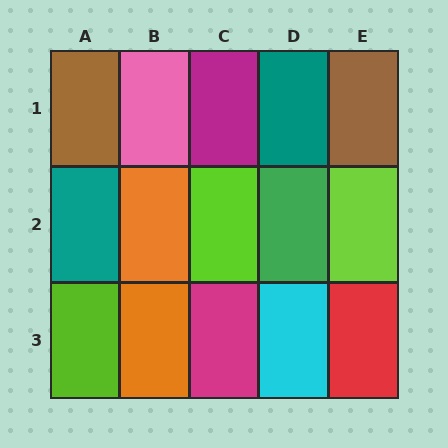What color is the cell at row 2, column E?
Lime.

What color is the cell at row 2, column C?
Lime.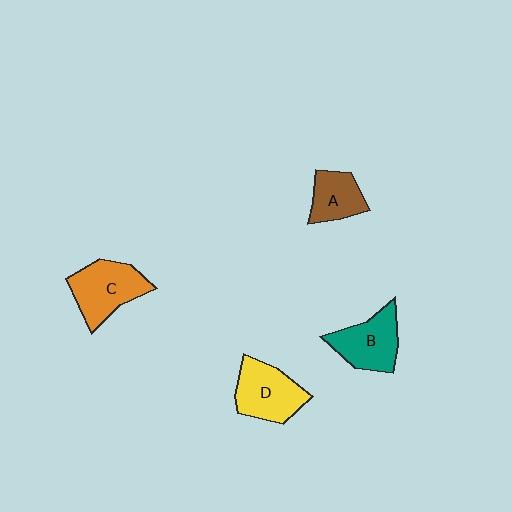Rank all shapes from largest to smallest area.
From largest to smallest: C (orange), D (yellow), B (teal), A (brown).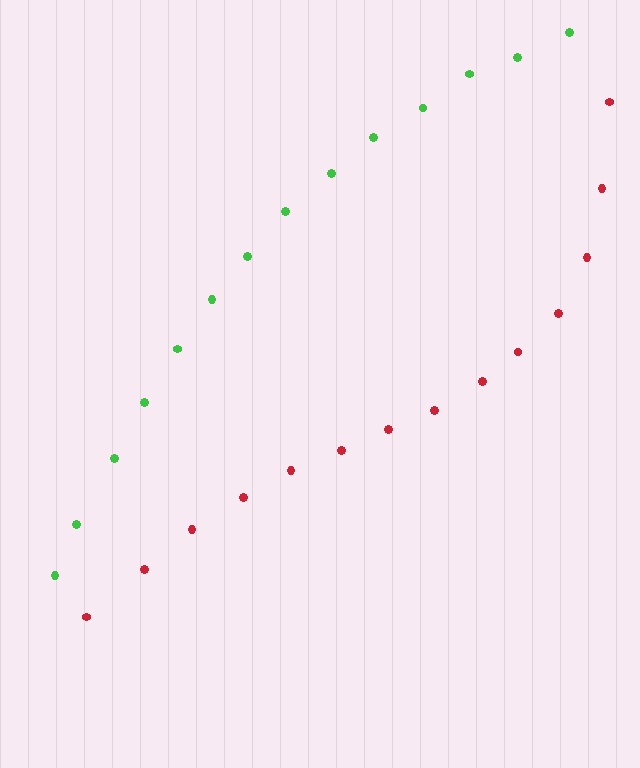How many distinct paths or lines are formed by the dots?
There are 2 distinct paths.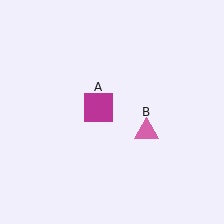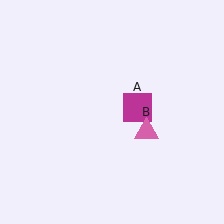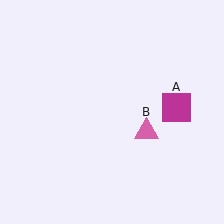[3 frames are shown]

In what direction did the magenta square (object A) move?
The magenta square (object A) moved right.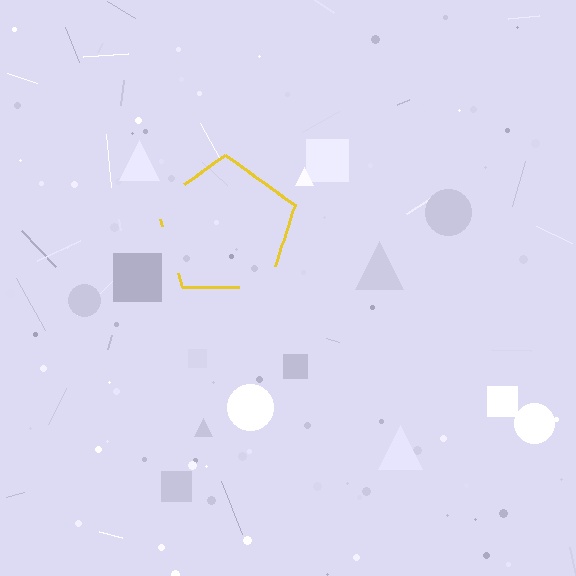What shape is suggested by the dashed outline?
The dashed outline suggests a pentagon.